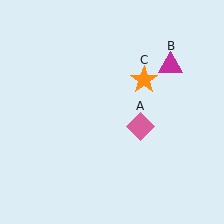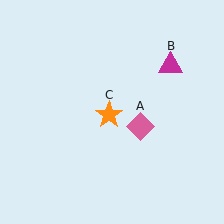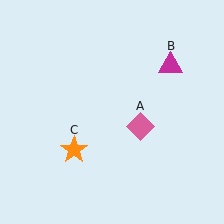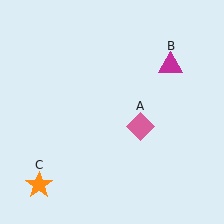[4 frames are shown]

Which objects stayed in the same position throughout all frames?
Pink diamond (object A) and magenta triangle (object B) remained stationary.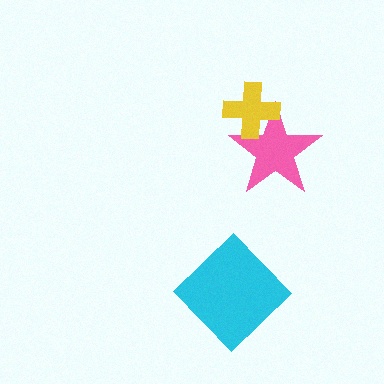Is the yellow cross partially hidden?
No, no other shape covers it.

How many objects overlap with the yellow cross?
1 object overlaps with the yellow cross.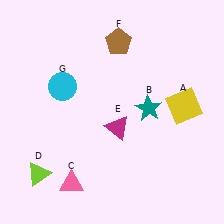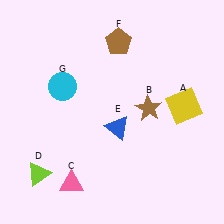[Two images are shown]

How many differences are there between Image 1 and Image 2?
There are 2 differences between the two images.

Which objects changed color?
B changed from teal to brown. E changed from magenta to blue.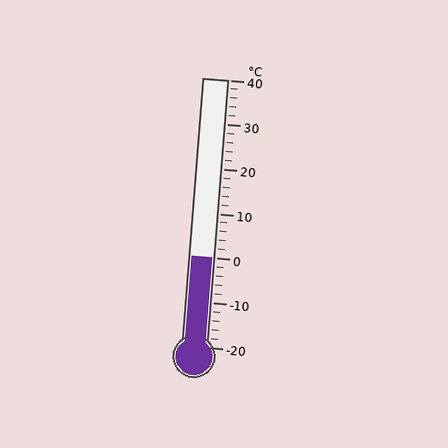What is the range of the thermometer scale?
The thermometer scale ranges from -20°C to 40°C.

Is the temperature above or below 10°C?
The temperature is below 10°C.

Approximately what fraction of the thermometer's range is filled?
The thermometer is filled to approximately 35% of its range.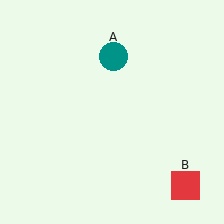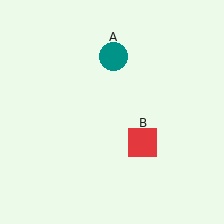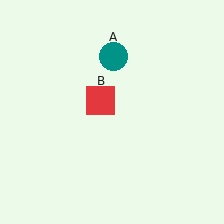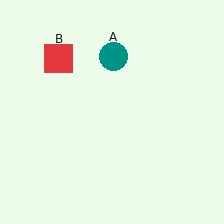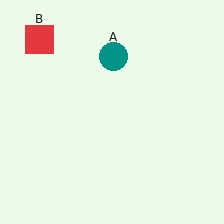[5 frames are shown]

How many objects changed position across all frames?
1 object changed position: red square (object B).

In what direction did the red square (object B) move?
The red square (object B) moved up and to the left.